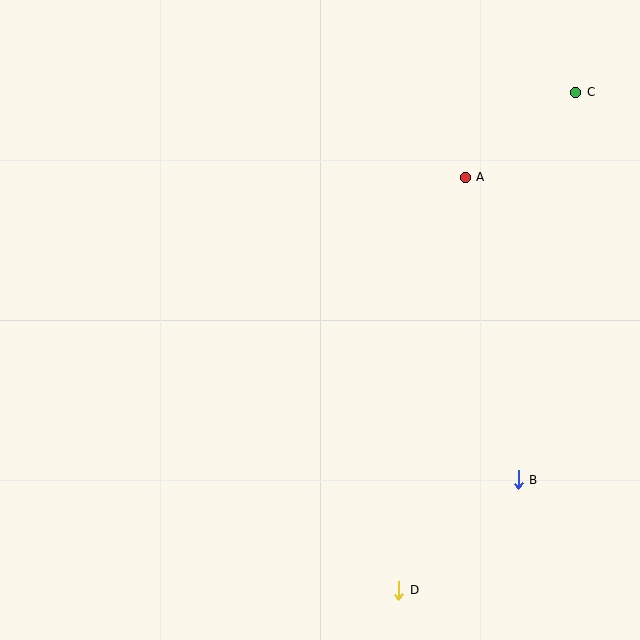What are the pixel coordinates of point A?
Point A is at (465, 177).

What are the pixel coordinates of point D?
Point D is at (399, 590).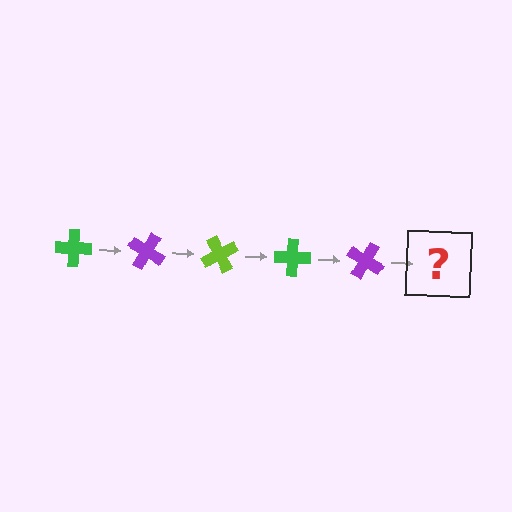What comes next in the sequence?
The next element should be a lime cross, rotated 150 degrees from the start.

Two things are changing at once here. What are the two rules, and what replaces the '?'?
The two rules are that it rotates 30 degrees each step and the color cycles through green, purple, and lime. The '?' should be a lime cross, rotated 150 degrees from the start.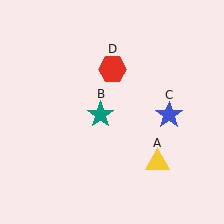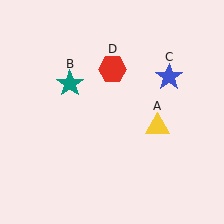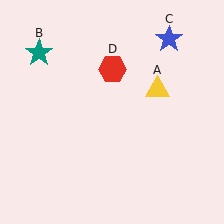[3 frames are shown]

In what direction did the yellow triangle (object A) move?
The yellow triangle (object A) moved up.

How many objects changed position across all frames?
3 objects changed position: yellow triangle (object A), teal star (object B), blue star (object C).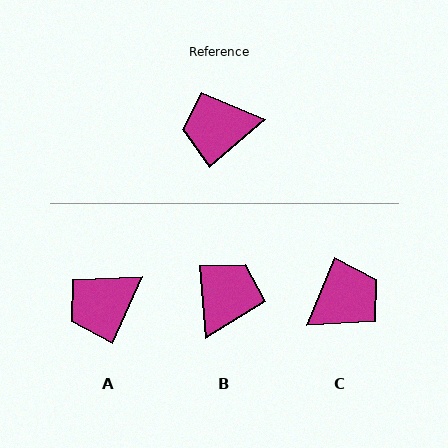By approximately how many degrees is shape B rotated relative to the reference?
Approximately 125 degrees clockwise.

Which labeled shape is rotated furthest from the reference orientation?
C, about 154 degrees away.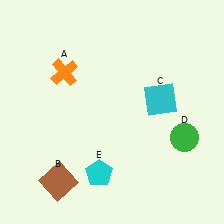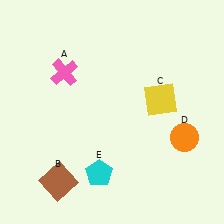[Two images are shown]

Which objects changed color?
A changed from orange to pink. C changed from cyan to yellow. D changed from green to orange.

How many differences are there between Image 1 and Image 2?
There are 3 differences between the two images.